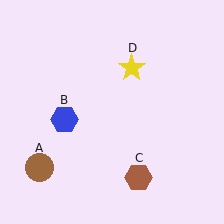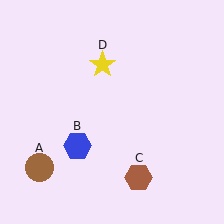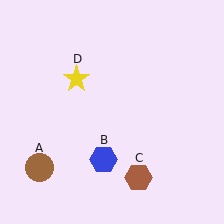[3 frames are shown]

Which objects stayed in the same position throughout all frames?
Brown circle (object A) and brown hexagon (object C) remained stationary.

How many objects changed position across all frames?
2 objects changed position: blue hexagon (object B), yellow star (object D).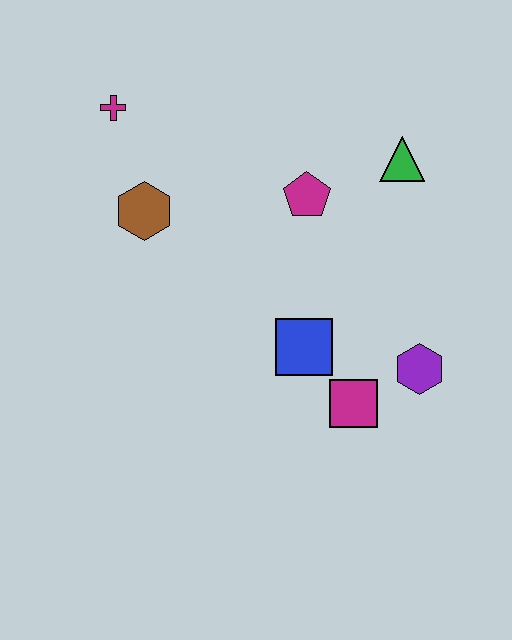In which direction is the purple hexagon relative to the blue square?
The purple hexagon is to the right of the blue square.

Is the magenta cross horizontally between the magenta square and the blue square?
No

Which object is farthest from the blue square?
The magenta cross is farthest from the blue square.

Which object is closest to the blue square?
The magenta square is closest to the blue square.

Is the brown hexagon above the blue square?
Yes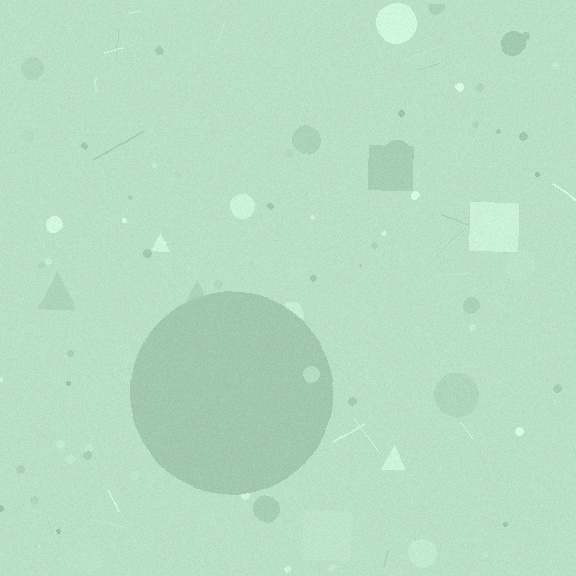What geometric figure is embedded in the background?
A circle is embedded in the background.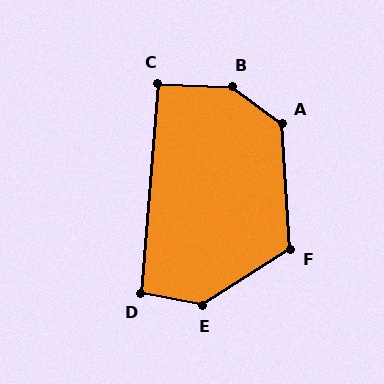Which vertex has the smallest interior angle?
C, at approximately 93 degrees.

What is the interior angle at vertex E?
Approximately 137 degrees (obtuse).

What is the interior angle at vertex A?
Approximately 130 degrees (obtuse).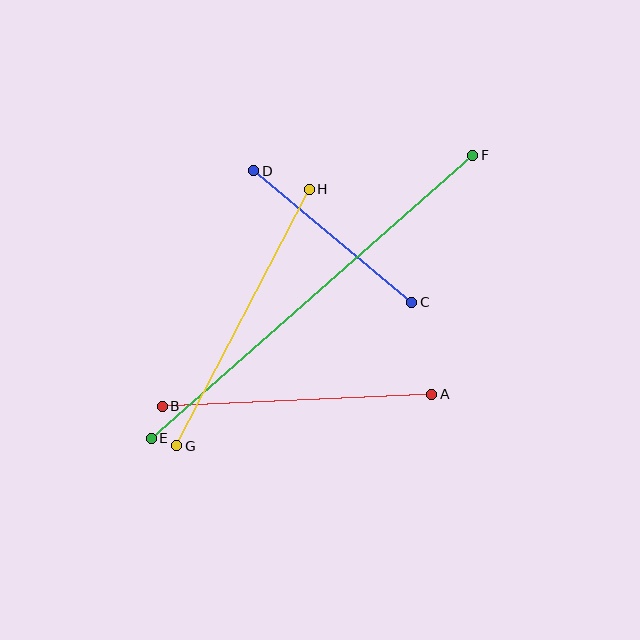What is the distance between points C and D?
The distance is approximately 206 pixels.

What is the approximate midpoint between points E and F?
The midpoint is at approximately (312, 297) pixels.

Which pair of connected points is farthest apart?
Points E and F are farthest apart.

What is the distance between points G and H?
The distance is approximately 289 pixels.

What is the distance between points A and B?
The distance is approximately 270 pixels.